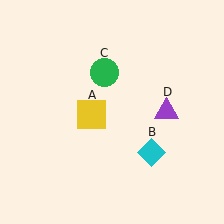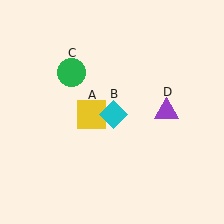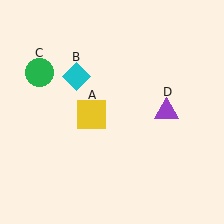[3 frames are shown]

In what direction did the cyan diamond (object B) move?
The cyan diamond (object B) moved up and to the left.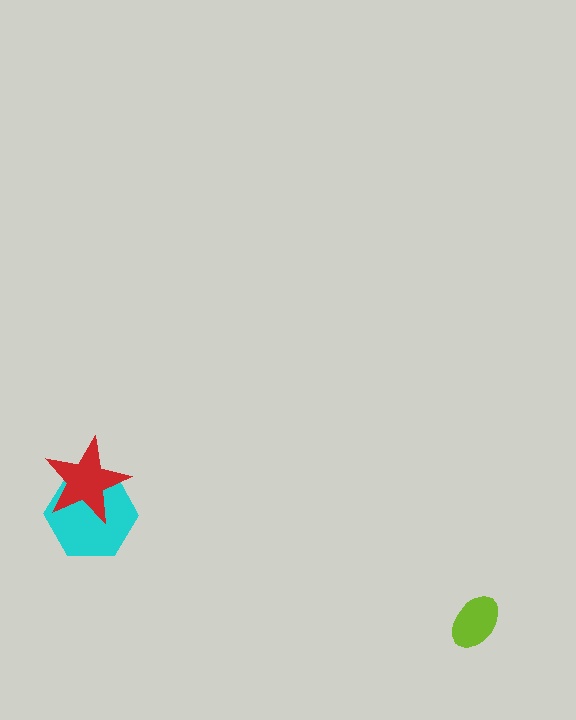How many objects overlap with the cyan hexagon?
1 object overlaps with the cyan hexagon.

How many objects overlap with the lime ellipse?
0 objects overlap with the lime ellipse.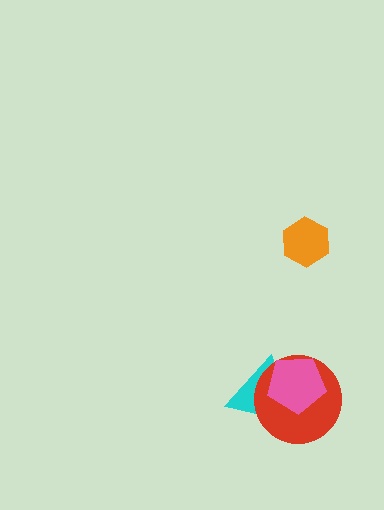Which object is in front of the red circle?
The pink pentagon is in front of the red circle.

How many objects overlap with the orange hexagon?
0 objects overlap with the orange hexagon.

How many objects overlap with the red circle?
2 objects overlap with the red circle.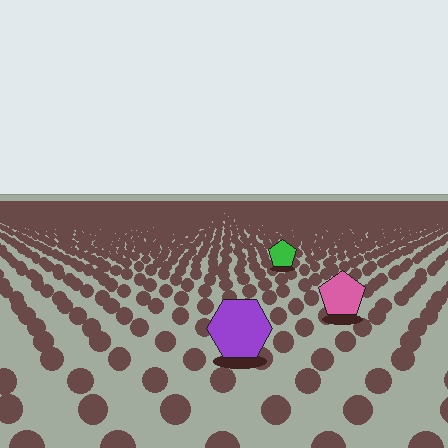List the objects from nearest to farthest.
From nearest to farthest: the purple hexagon, the pink pentagon, the green pentagon.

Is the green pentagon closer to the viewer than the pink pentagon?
No. The pink pentagon is closer — you can tell from the texture gradient: the ground texture is coarser near it.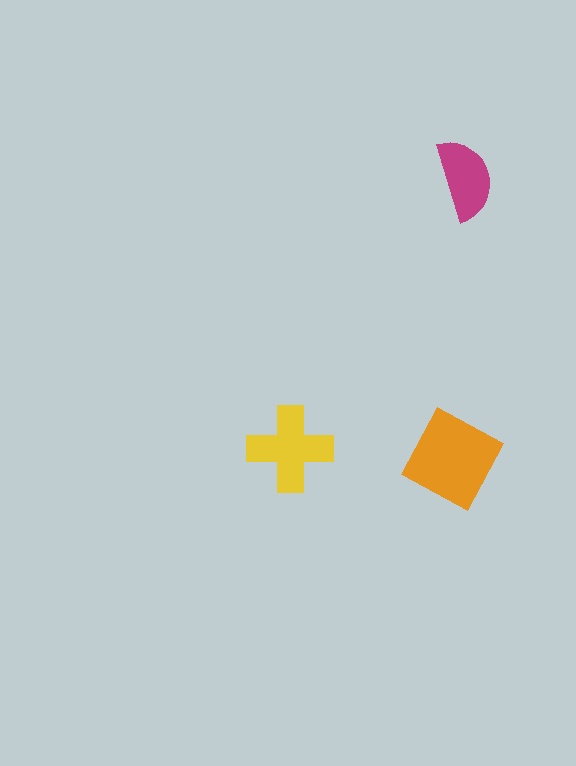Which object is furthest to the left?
The yellow cross is leftmost.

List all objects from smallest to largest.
The magenta semicircle, the yellow cross, the orange square.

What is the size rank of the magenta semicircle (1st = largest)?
3rd.